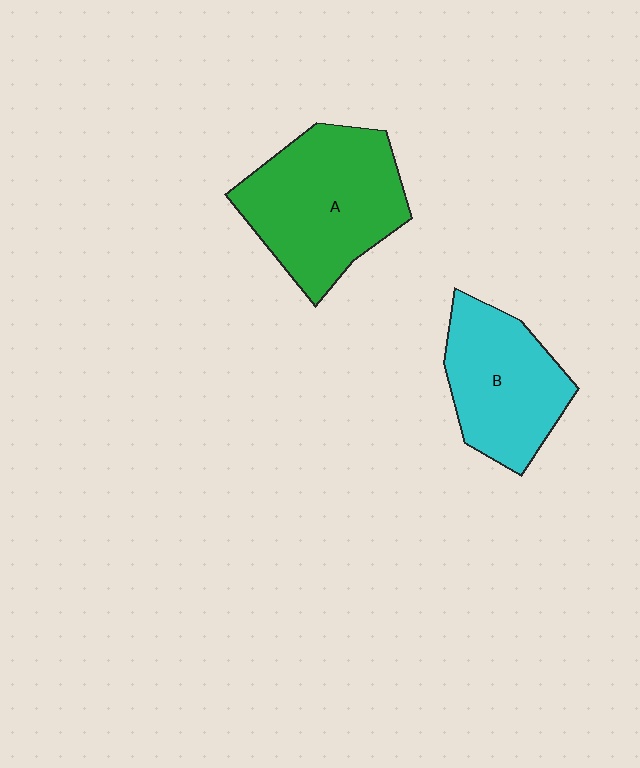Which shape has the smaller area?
Shape B (cyan).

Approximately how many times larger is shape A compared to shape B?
Approximately 1.3 times.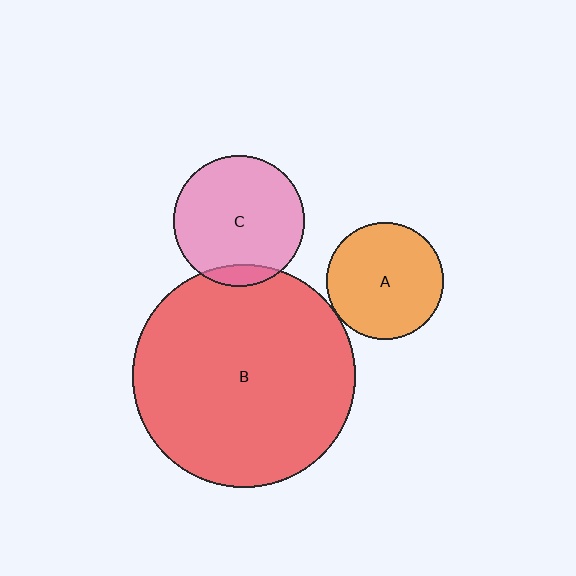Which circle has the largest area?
Circle B (red).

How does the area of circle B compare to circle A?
Approximately 3.7 times.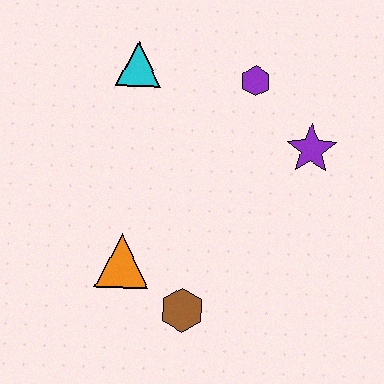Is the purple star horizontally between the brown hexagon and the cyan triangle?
No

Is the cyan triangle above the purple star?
Yes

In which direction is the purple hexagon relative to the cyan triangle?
The purple hexagon is to the right of the cyan triangle.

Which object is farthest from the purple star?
The orange triangle is farthest from the purple star.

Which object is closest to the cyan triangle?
The purple hexagon is closest to the cyan triangle.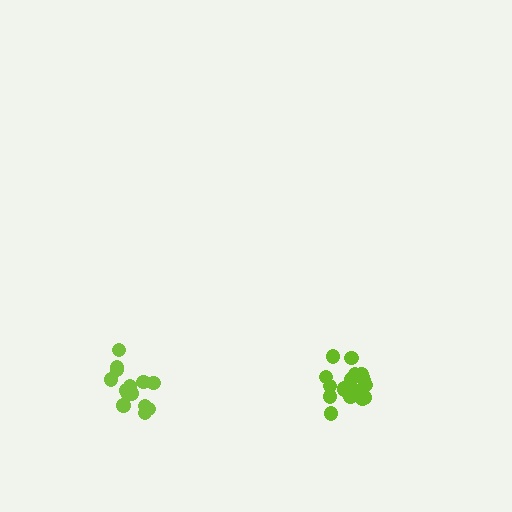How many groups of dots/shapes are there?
There are 2 groups.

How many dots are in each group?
Group 1: 15 dots, Group 2: 20 dots (35 total).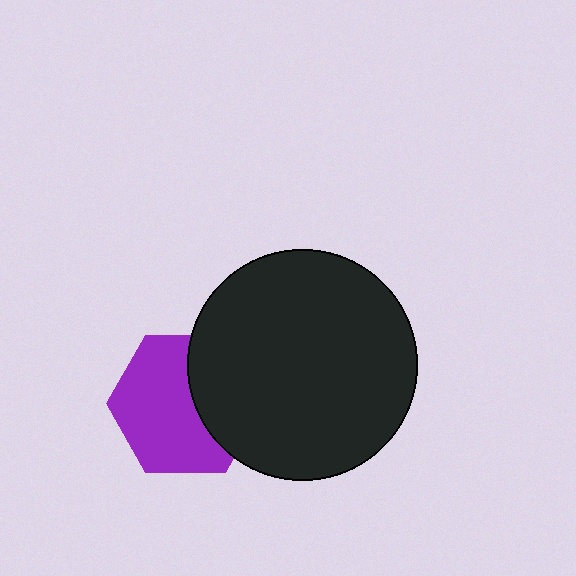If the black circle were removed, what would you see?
You would see the complete purple hexagon.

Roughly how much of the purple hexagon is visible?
About half of it is visible (roughly 64%).